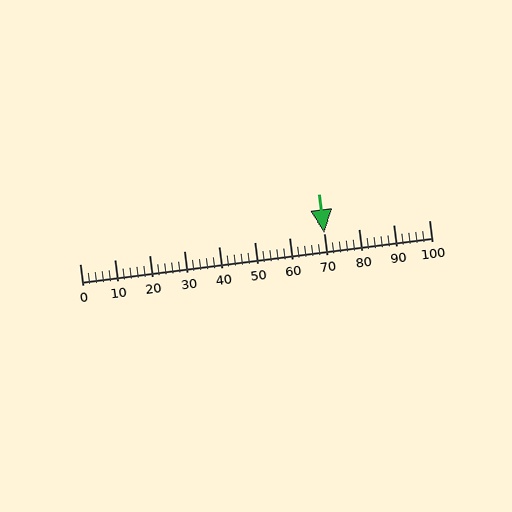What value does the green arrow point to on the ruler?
The green arrow points to approximately 70.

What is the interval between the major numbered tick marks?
The major tick marks are spaced 10 units apart.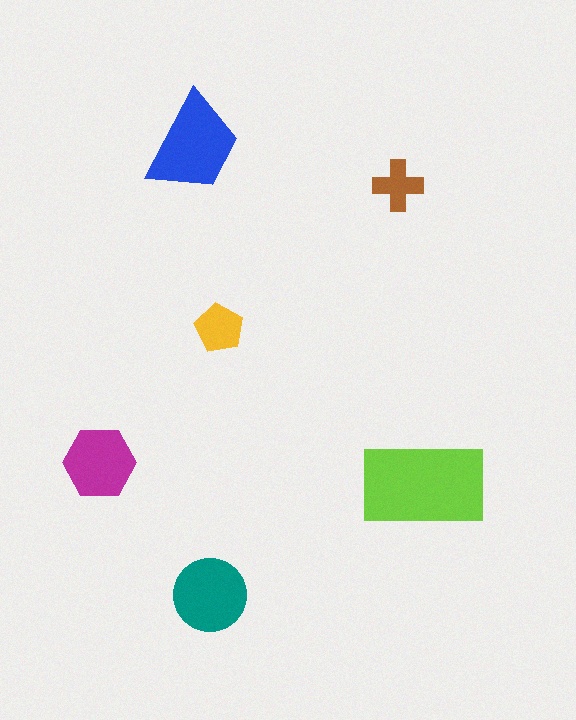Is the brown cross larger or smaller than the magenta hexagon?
Smaller.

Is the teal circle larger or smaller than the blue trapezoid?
Smaller.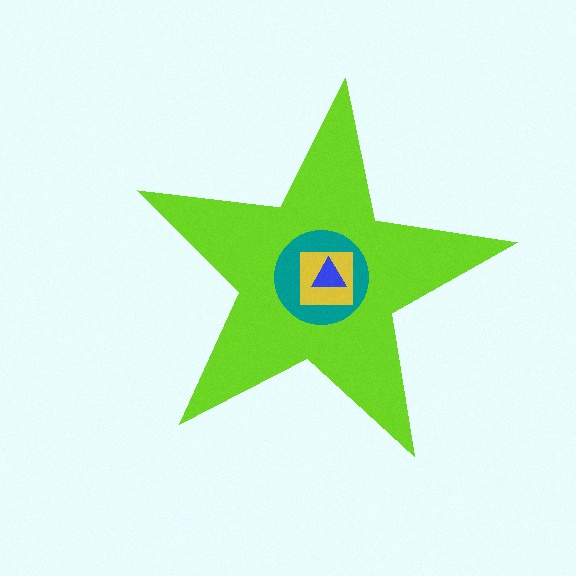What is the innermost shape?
The blue triangle.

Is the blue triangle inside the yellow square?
Yes.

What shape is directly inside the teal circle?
The yellow square.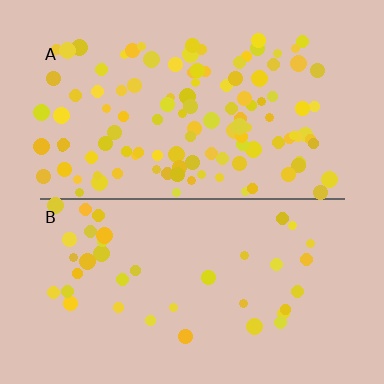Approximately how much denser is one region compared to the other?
Approximately 3.0× — region A over region B.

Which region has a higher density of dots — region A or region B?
A (the top).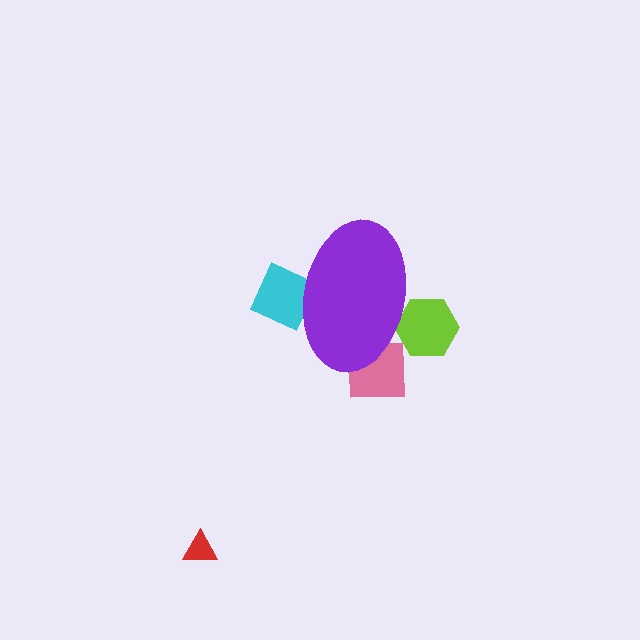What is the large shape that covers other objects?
A purple ellipse.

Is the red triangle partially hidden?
No, the red triangle is fully visible.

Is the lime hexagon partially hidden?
Yes, the lime hexagon is partially hidden behind the purple ellipse.